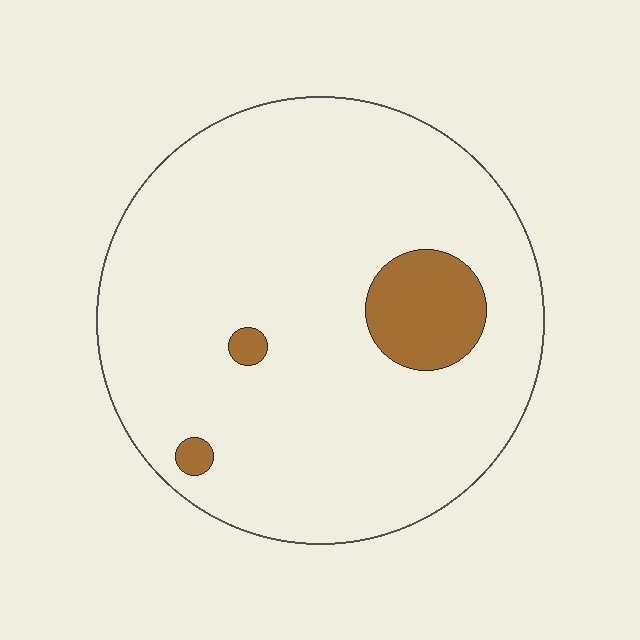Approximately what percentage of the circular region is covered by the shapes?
Approximately 10%.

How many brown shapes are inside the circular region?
3.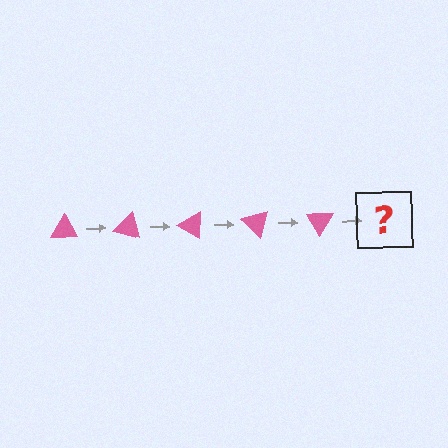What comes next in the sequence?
The next element should be a pink triangle rotated 75 degrees.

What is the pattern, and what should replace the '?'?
The pattern is that the triangle rotates 15 degrees each step. The '?' should be a pink triangle rotated 75 degrees.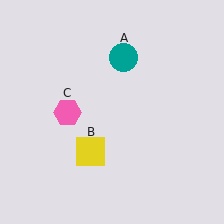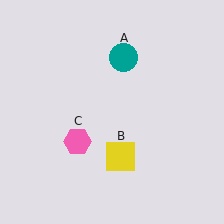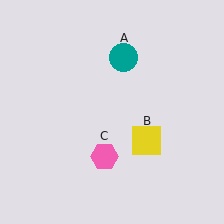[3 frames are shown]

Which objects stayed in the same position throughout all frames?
Teal circle (object A) remained stationary.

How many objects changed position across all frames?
2 objects changed position: yellow square (object B), pink hexagon (object C).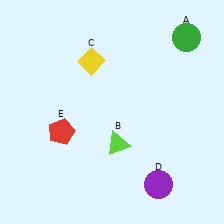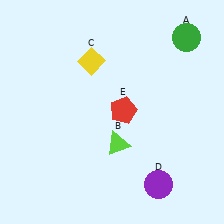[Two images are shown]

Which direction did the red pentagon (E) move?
The red pentagon (E) moved right.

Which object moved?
The red pentagon (E) moved right.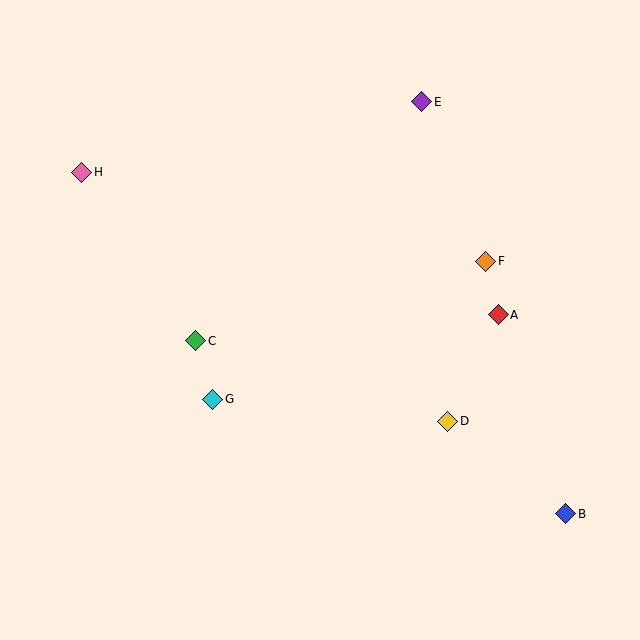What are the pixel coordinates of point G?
Point G is at (213, 399).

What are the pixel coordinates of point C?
Point C is at (196, 341).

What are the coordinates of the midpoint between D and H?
The midpoint between D and H is at (265, 297).